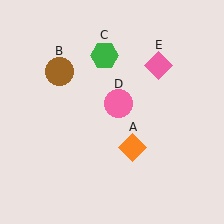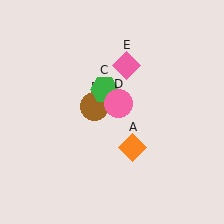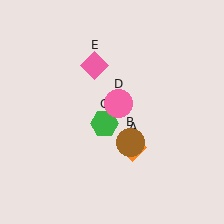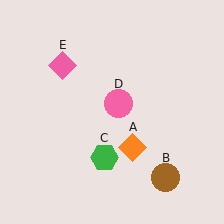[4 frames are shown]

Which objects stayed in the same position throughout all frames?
Orange diamond (object A) and pink circle (object D) remained stationary.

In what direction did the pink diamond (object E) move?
The pink diamond (object E) moved left.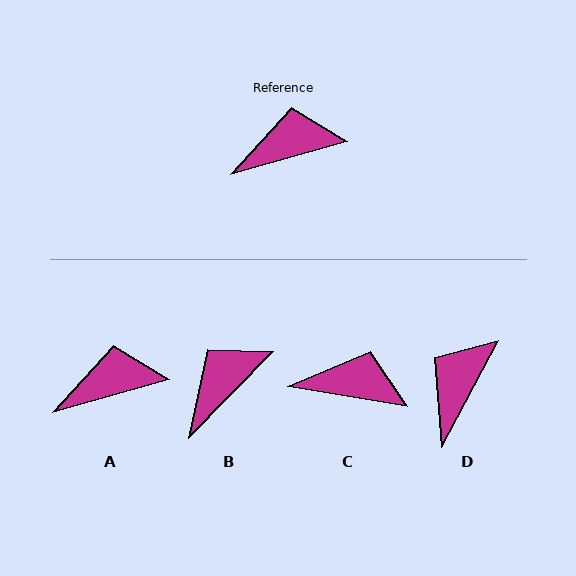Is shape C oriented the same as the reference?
No, it is off by about 25 degrees.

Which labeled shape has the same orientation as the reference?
A.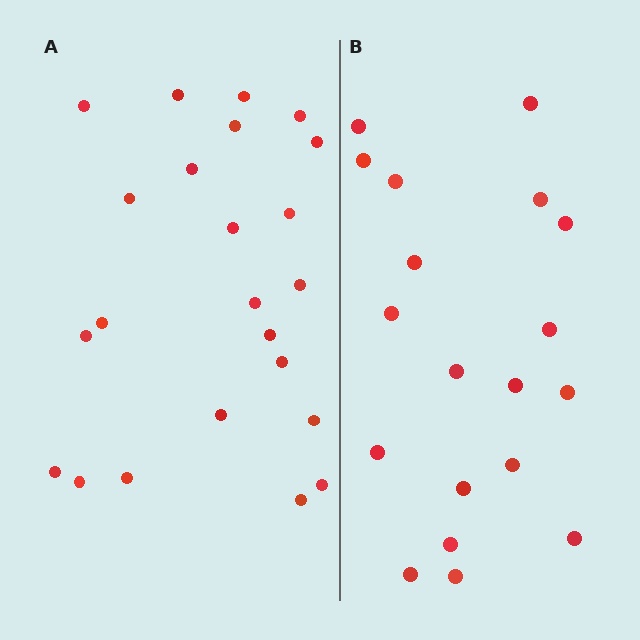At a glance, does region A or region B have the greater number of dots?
Region A (the left region) has more dots.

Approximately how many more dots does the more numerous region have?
Region A has about 4 more dots than region B.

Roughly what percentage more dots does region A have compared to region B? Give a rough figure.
About 20% more.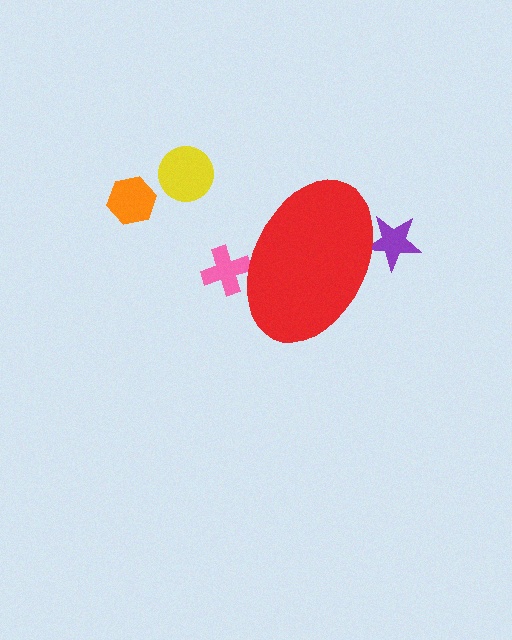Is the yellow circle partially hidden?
No, the yellow circle is fully visible.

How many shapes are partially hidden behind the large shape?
2 shapes are partially hidden.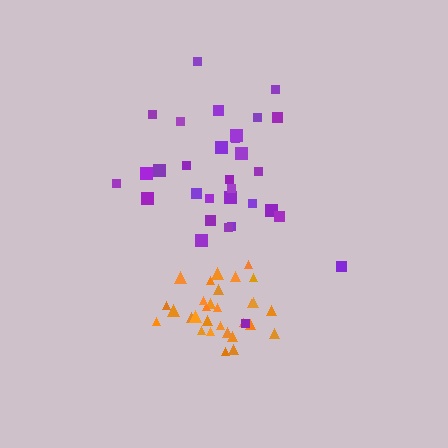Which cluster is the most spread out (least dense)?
Purple.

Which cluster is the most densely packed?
Orange.